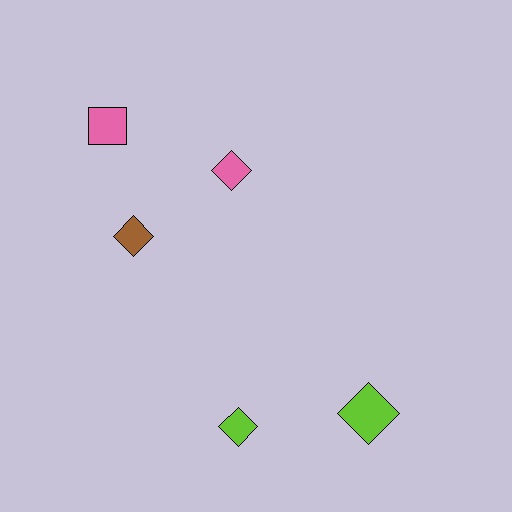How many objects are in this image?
There are 5 objects.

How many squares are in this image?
There is 1 square.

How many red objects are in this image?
There are no red objects.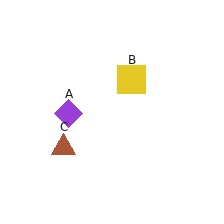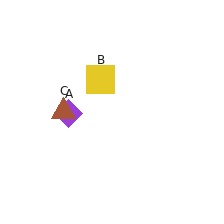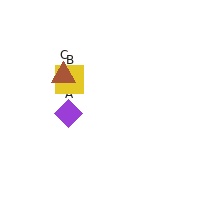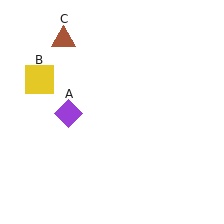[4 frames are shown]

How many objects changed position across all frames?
2 objects changed position: yellow square (object B), brown triangle (object C).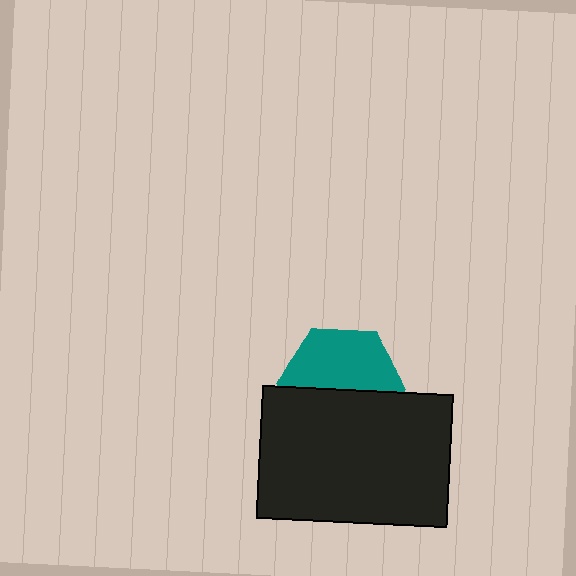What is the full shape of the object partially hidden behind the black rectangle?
The partially hidden object is a teal hexagon.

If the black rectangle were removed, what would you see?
You would see the complete teal hexagon.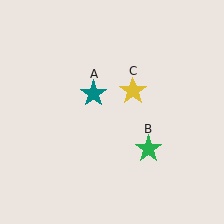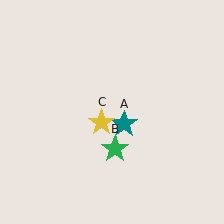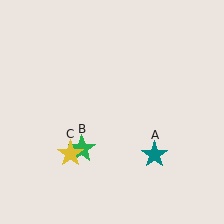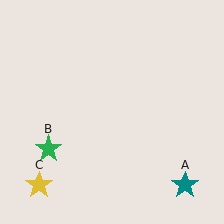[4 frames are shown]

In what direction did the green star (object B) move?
The green star (object B) moved left.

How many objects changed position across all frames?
3 objects changed position: teal star (object A), green star (object B), yellow star (object C).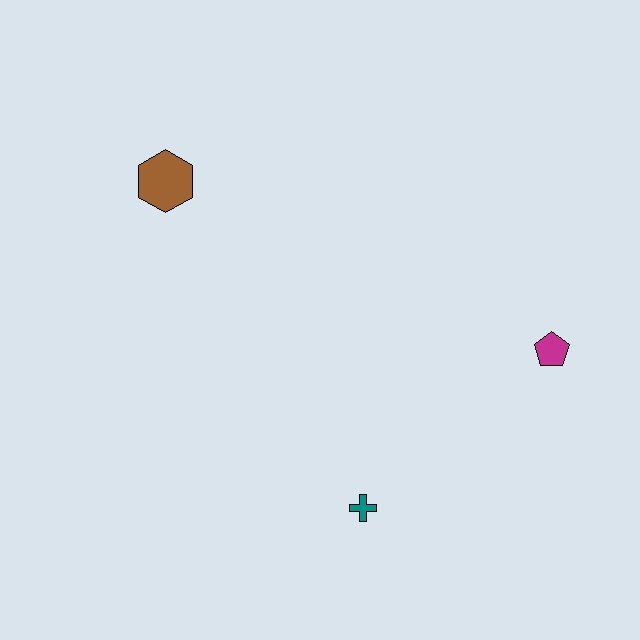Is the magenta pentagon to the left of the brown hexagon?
No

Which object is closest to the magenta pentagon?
The teal cross is closest to the magenta pentagon.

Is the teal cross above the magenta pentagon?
No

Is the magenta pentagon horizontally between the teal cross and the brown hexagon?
No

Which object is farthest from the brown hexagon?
The magenta pentagon is farthest from the brown hexagon.